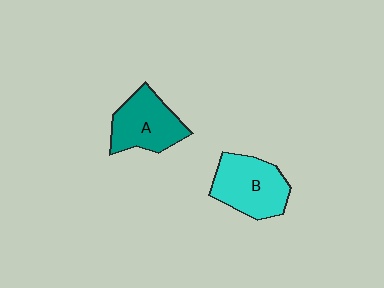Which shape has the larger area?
Shape B (cyan).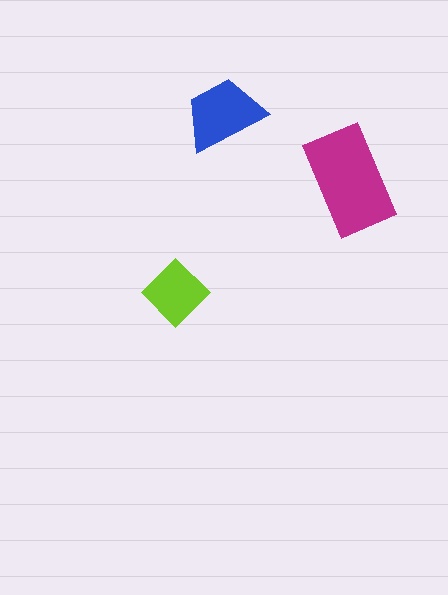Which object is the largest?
The magenta rectangle.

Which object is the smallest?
The lime diamond.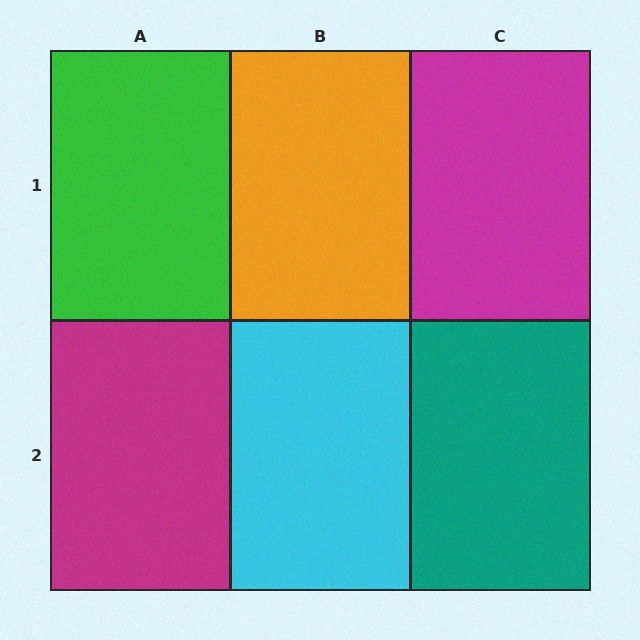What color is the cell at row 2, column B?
Cyan.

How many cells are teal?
1 cell is teal.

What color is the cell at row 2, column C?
Teal.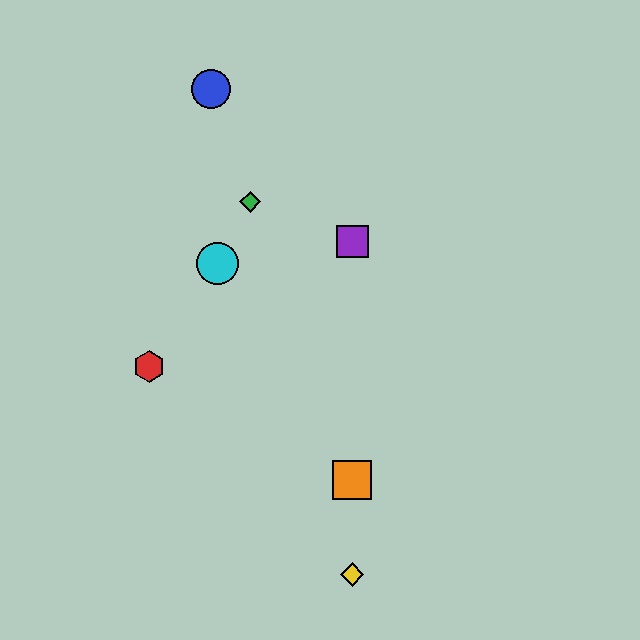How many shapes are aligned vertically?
3 shapes (the yellow diamond, the purple square, the orange square) are aligned vertically.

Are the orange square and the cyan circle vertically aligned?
No, the orange square is at x≈352 and the cyan circle is at x≈217.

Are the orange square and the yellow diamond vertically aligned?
Yes, both are at x≈352.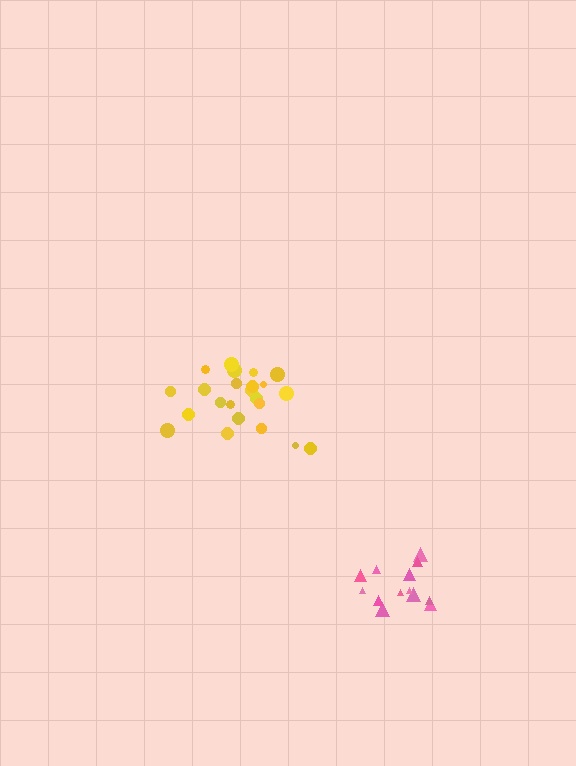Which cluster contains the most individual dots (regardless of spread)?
Yellow (23).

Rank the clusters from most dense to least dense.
pink, yellow.